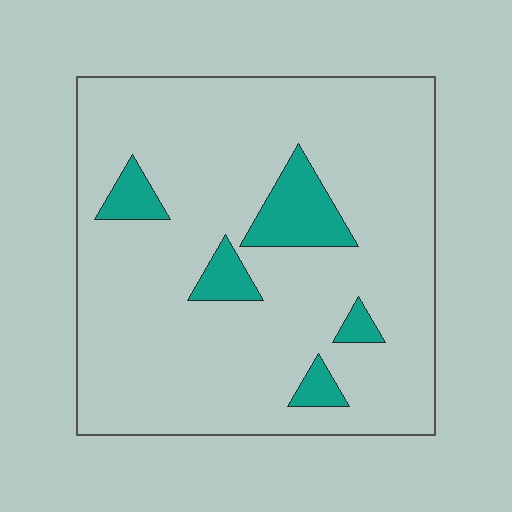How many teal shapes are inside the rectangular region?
5.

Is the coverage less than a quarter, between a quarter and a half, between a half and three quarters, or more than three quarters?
Less than a quarter.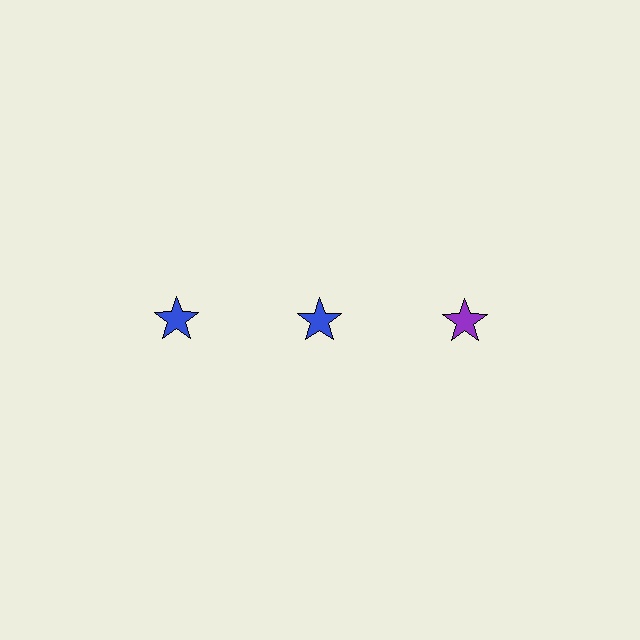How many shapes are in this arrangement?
There are 3 shapes arranged in a grid pattern.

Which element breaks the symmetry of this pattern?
The purple star in the top row, center column breaks the symmetry. All other shapes are blue stars.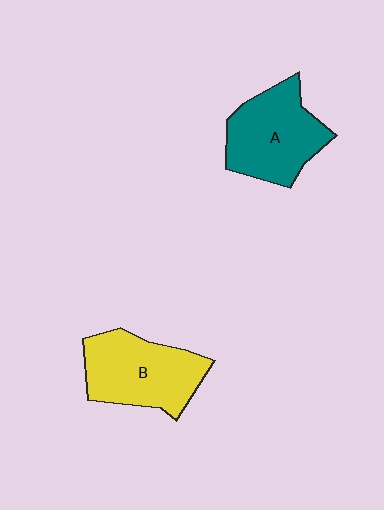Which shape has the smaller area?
Shape A (teal).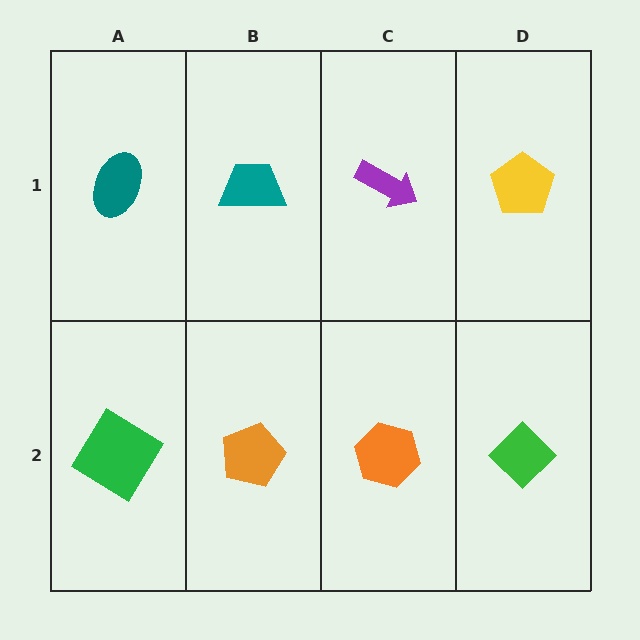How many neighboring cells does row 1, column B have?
3.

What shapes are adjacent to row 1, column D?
A green diamond (row 2, column D), a purple arrow (row 1, column C).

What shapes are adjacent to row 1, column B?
An orange pentagon (row 2, column B), a teal ellipse (row 1, column A), a purple arrow (row 1, column C).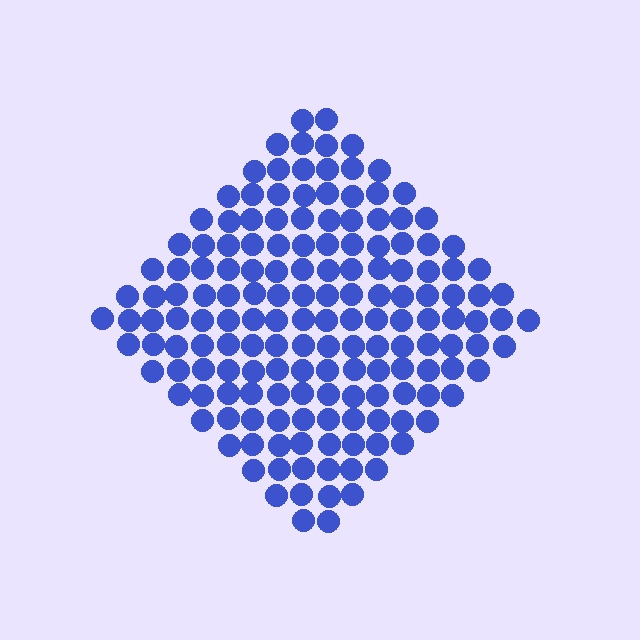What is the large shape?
The large shape is a diamond.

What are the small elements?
The small elements are circles.